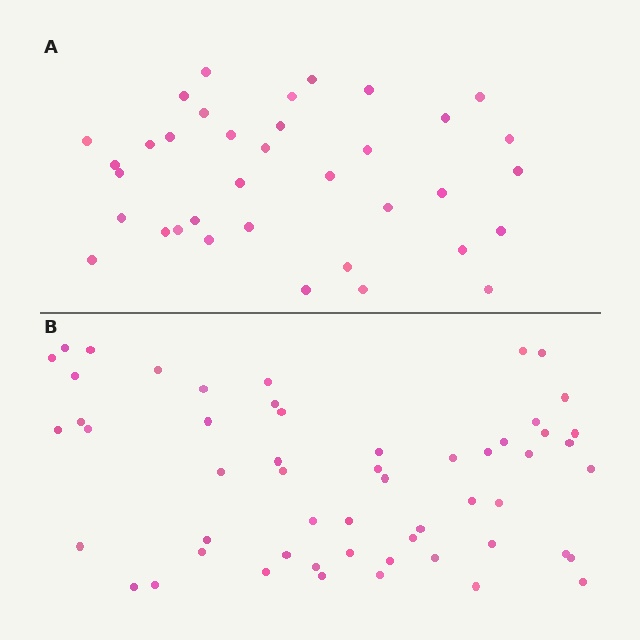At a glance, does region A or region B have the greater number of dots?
Region B (the bottom region) has more dots.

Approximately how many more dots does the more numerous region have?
Region B has approximately 20 more dots than region A.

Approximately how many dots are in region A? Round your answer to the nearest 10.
About 40 dots. (The exact count is 36, which rounds to 40.)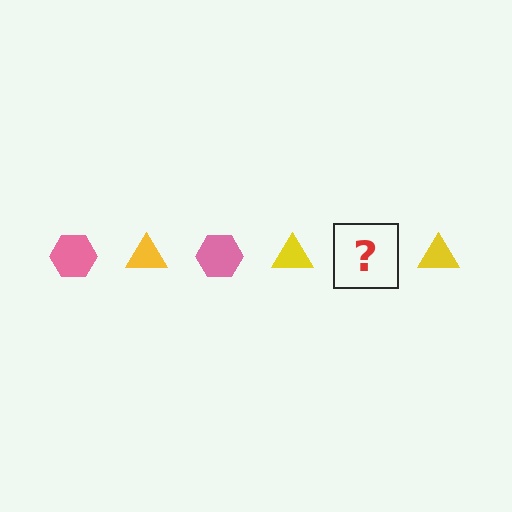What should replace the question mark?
The question mark should be replaced with a pink hexagon.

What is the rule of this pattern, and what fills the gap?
The rule is that the pattern alternates between pink hexagon and yellow triangle. The gap should be filled with a pink hexagon.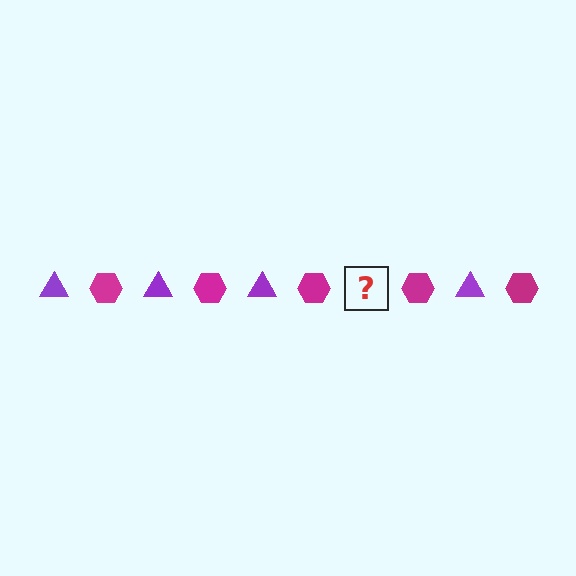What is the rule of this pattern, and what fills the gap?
The rule is that the pattern alternates between purple triangle and magenta hexagon. The gap should be filled with a purple triangle.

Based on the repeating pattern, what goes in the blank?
The blank should be a purple triangle.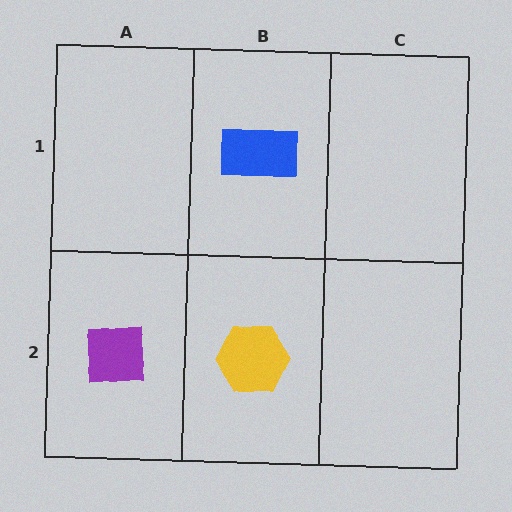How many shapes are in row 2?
2 shapes.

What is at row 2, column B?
A yellow hexagon.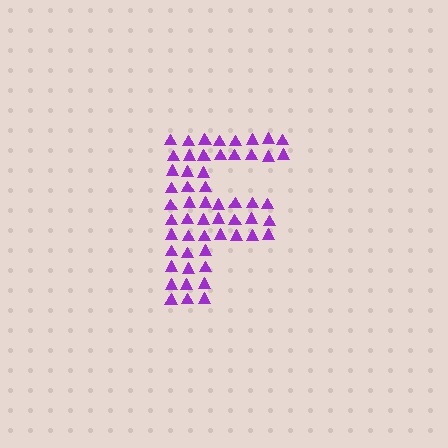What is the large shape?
The large shape is the letter F.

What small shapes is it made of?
It is made of small triangles.